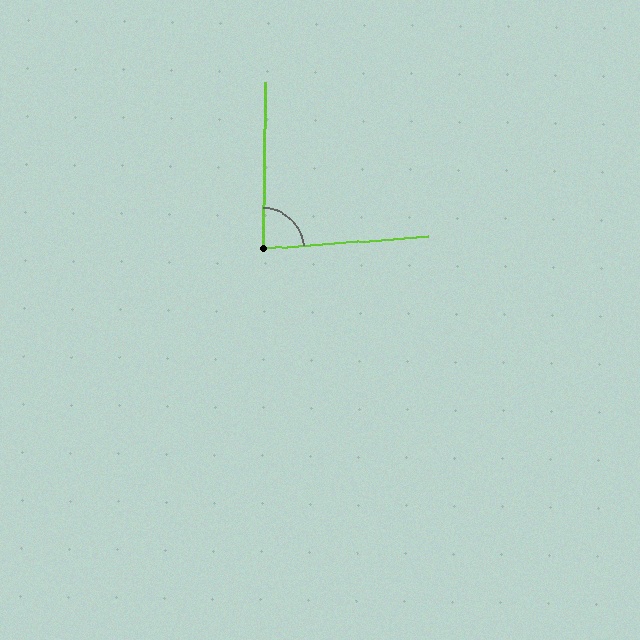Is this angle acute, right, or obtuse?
It is approximately a right angle.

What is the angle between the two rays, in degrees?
Approximately 85 degrees.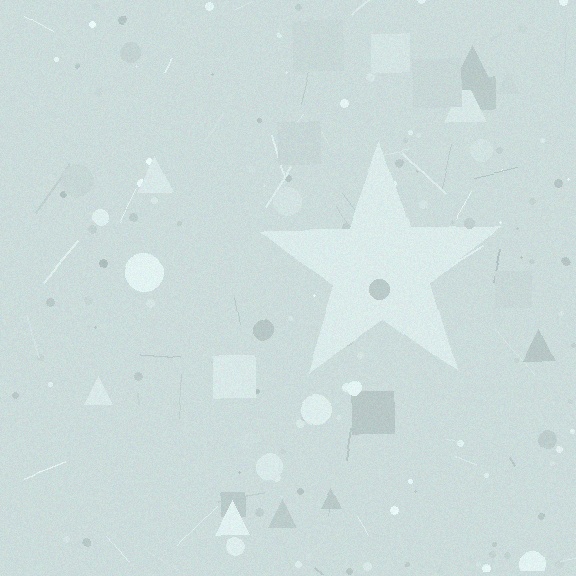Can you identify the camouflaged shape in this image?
The camouflaged shape is a star.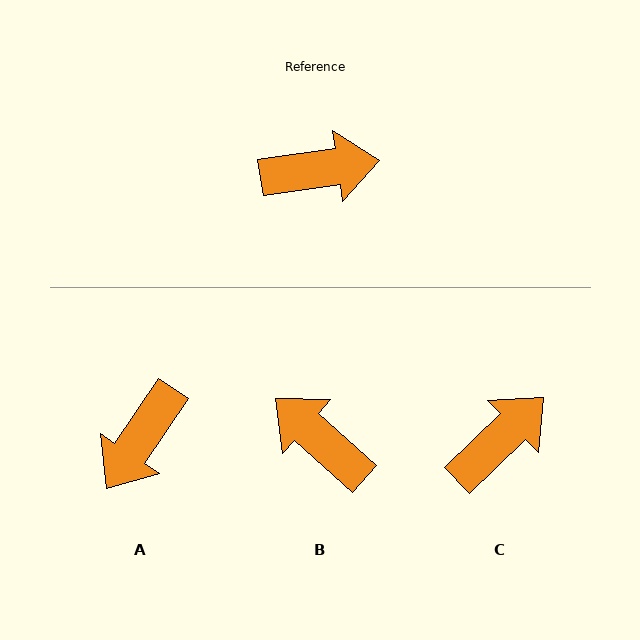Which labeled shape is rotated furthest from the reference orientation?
A, about 132 degrees away.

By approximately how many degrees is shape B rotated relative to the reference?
Approximately 130 degrees counter-clockwise.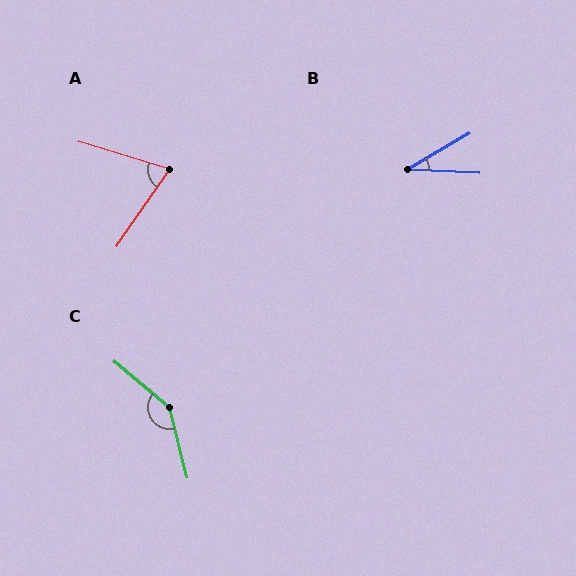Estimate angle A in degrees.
Approximately 73 degrees.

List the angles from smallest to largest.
B (33°), A (73°), C (144°).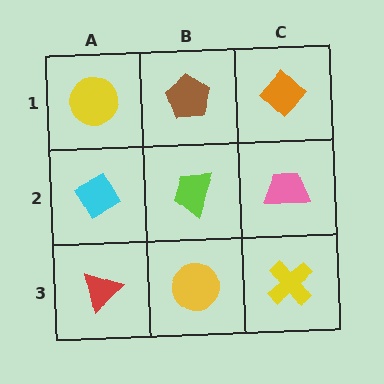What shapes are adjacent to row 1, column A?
A cyan diamond (row 2, column A), a brown pentagon (row 1, column B).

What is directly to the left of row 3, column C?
A yellow circle.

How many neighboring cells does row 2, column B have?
4.